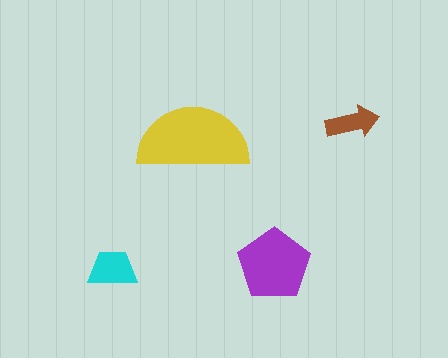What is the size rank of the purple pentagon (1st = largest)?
2nd.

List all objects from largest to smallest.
The yellow semicircle, the purple pentagon, the cyan trapezoid, the brown arrow.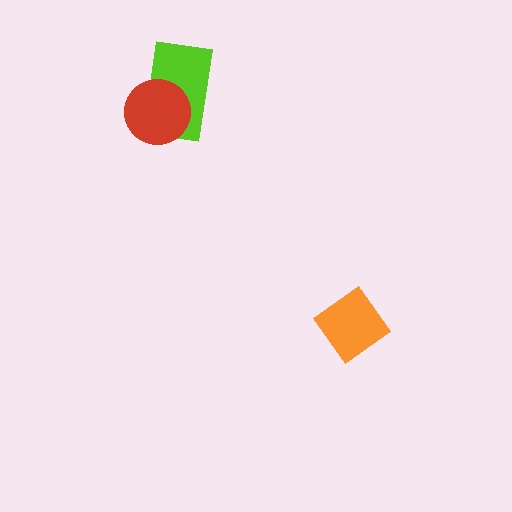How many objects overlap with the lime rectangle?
1 object overlaps with the lime rectangle.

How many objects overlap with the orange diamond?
0 objects overlap with the orange diamond.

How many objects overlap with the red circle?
1 object overlaps with the red circle.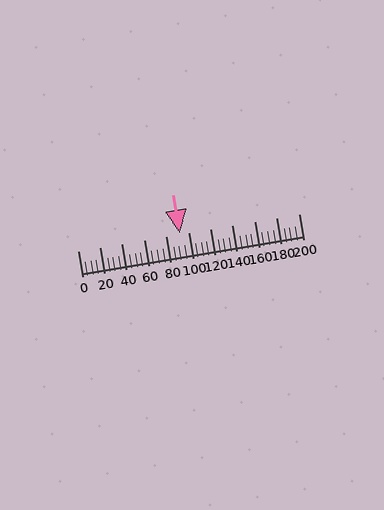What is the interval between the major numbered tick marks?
The major tick marks are spaced 20 units apart.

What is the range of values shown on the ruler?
The ruler shows values from 0 to 200.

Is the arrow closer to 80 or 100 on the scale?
The arrow is closer to 100.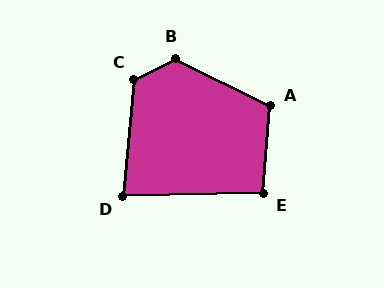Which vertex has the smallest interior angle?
D, at approximately 83 degrees.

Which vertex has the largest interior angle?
B, at approximately 127 degrees.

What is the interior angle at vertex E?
Approximately 96 degrees (obtuse).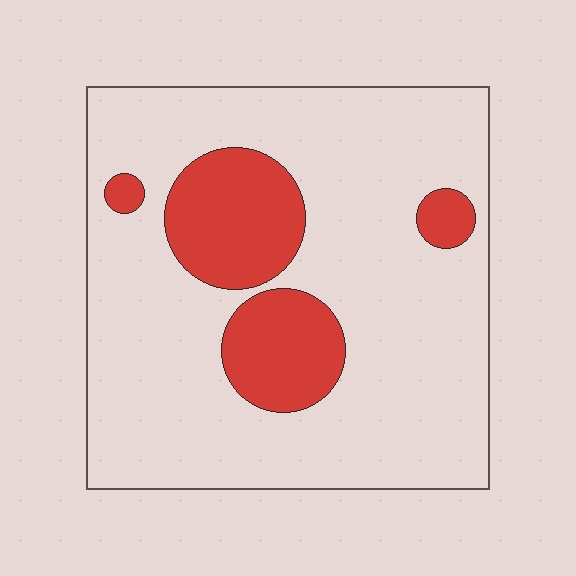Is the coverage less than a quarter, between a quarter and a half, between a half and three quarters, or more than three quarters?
Less than a quarter.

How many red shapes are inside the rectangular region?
4.